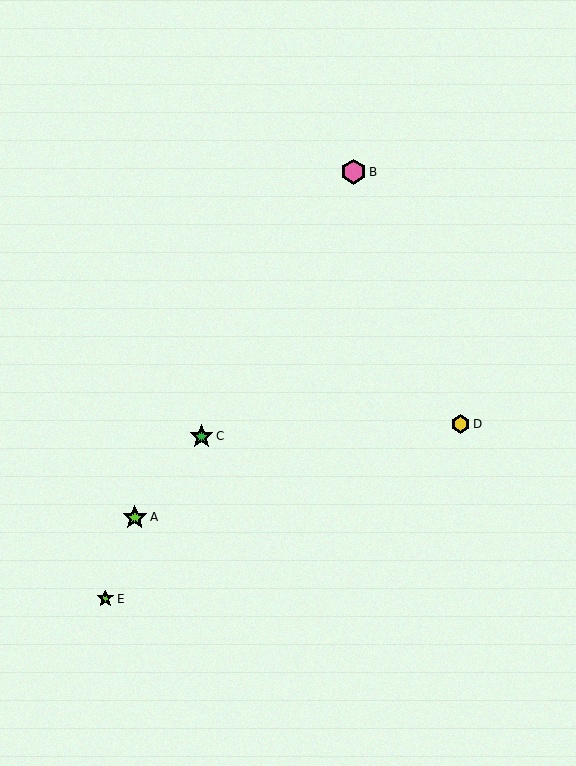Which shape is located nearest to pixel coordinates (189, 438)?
The green star (labeled C) at (202, 437) is nearest to that location.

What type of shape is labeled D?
Shape D is a yellow hexagon.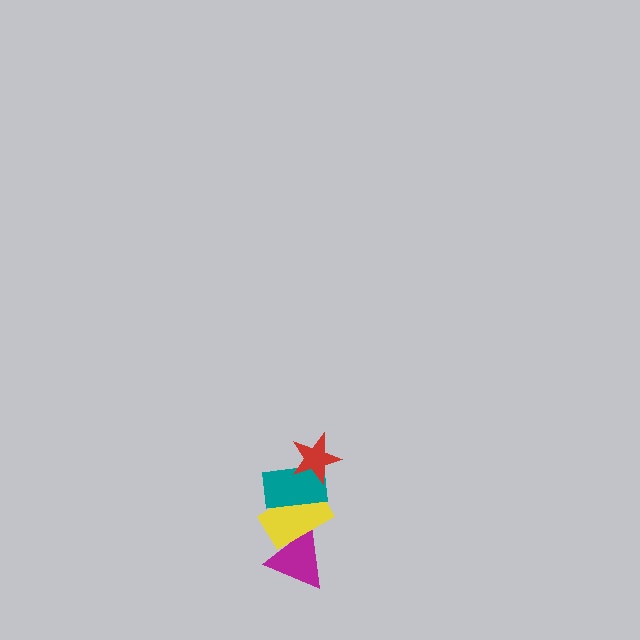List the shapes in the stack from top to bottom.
From top to bottom: the red star, the teal rectangle, the yellow rectangle, the magenta triangle.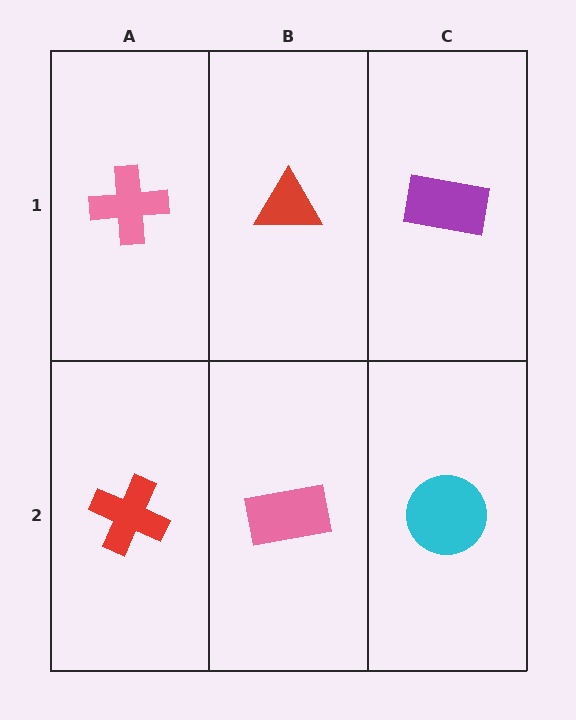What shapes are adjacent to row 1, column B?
A pink rectangle (row 2, column B), a pink cross (row 1, column A), a purple rectangle (row 1, column C).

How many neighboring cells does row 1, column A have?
2.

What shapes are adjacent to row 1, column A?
A red cross (row 2, column A), a red triangle (row 1, column B).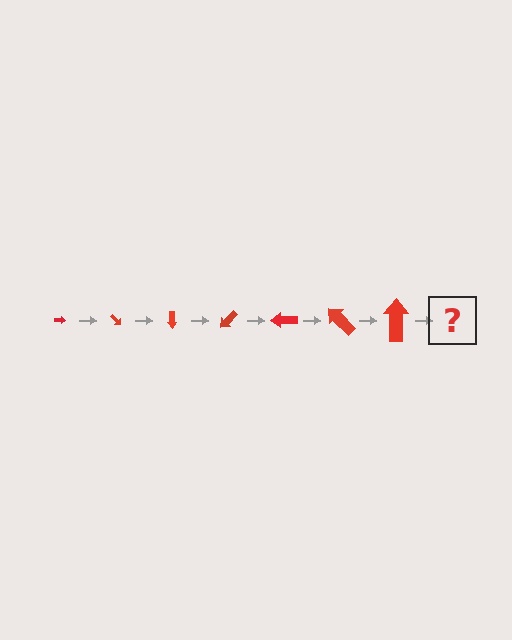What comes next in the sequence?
The next element should be an arrow, larger than the previous one and rotated 315 degrees from the start.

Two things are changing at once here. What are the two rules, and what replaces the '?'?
The two rules are that the arrow grows larger each step and it rotates 45 degrees each step. The '?' should be an arrow, larger than the previous one and rotated 315 degrees from the start.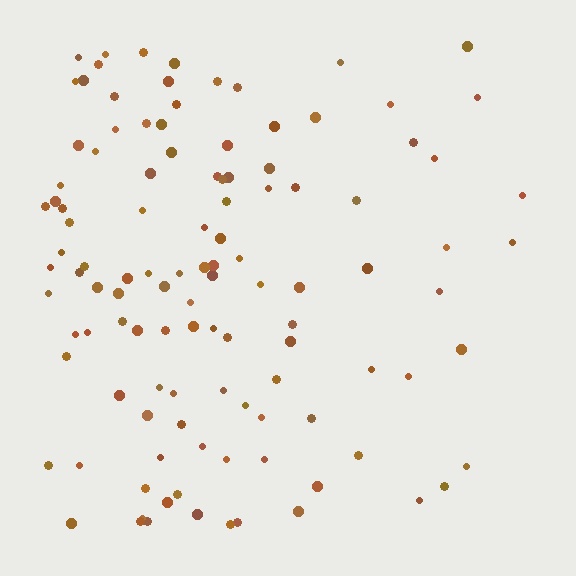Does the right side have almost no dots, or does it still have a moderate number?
Still a moderate number, just noticeably fewer than the left.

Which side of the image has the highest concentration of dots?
The left.